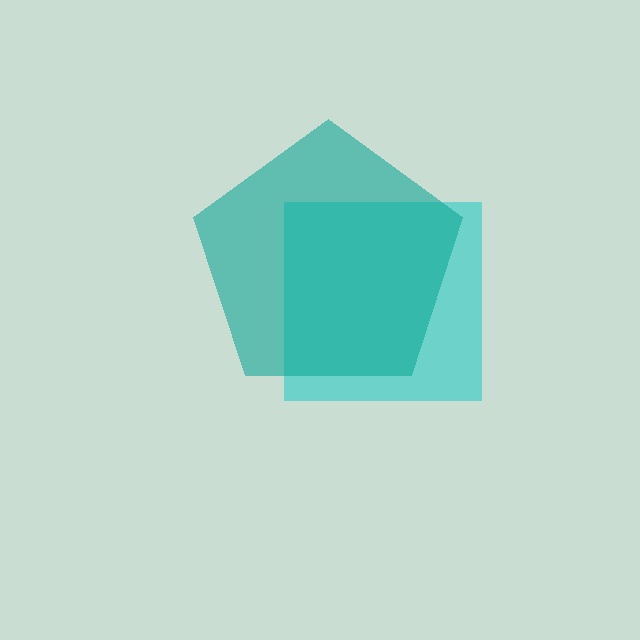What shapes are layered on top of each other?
The layered shapes are: a cyan square, a teal pentagon.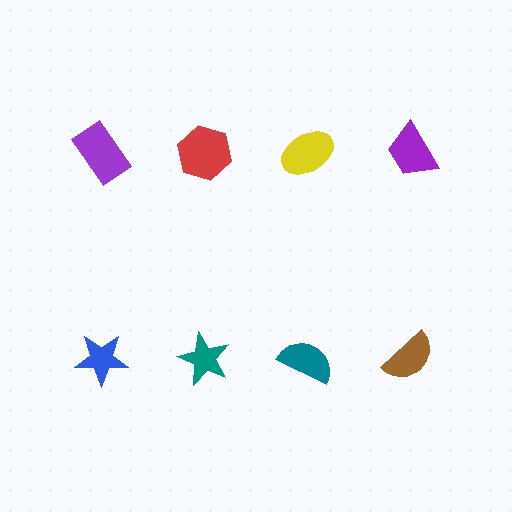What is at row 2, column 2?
A teal star.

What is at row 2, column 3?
A teal semicircle.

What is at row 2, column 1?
A blue star.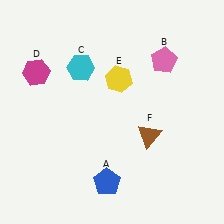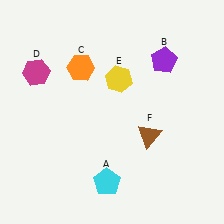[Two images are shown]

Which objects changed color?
A changed from blue to cyan. B changed from pink to purple. C changed from cyan to orange.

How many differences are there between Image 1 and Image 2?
There are 3 differences between the two images.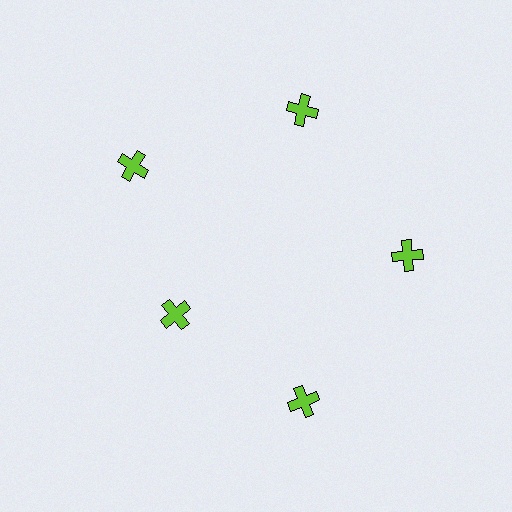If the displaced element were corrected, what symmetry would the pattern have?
It would have 5-fold rotational symmetry — the pattern would map onto itself every 72 degrees.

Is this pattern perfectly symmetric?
No. The 5 lime crosses are arranged in a ring, but one element near the 8 o'clock position is pulled inward toward the center, breaking the 5-fold rotational symmetry.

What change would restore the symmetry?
The symmetry would be restored by moving it outward, back onto the ring so that all 5 crosses sit at equal angles and equal distance from the center.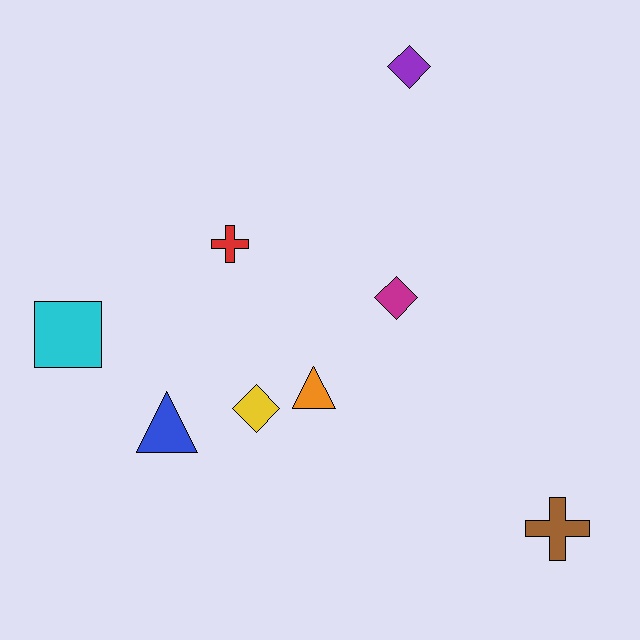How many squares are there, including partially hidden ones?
There is 1 square.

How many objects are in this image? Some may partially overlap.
There are 8 objects.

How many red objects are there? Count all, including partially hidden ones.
There is 1 red object.